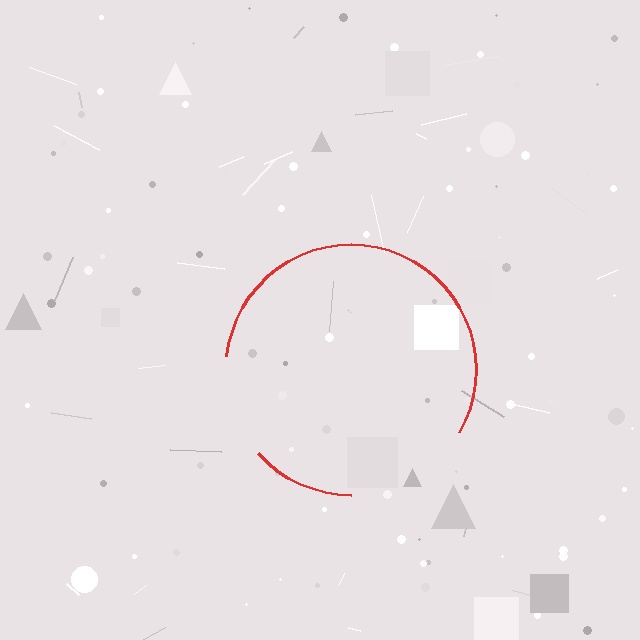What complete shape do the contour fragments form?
The contour fragments form a circle.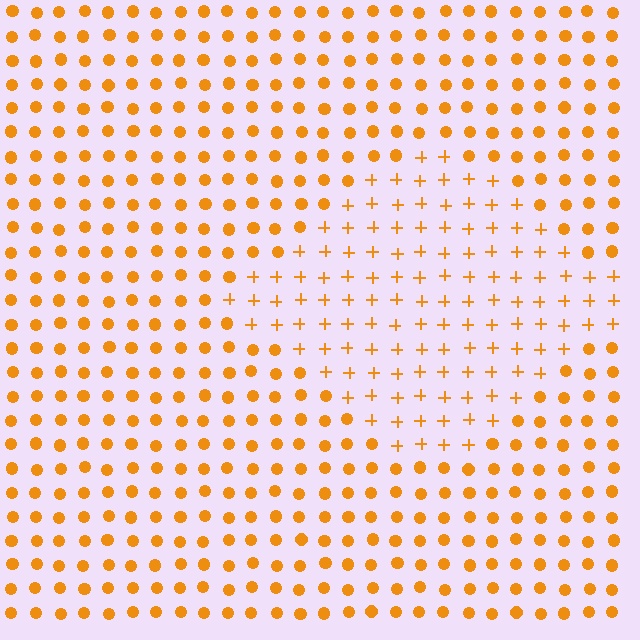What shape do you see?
I see a diamond.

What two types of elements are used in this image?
The image uses plus signs inside the diamond region and circles outside it.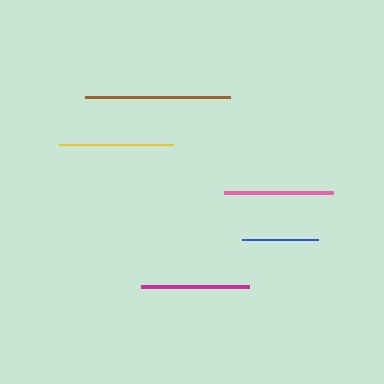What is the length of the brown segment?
The brown segment is approximately 145 pixels long.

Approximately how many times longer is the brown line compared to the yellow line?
The brown line is approximately 1.3 times the length of the yellow line.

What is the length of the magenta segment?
The magenta segment is approximately 108 pixels long.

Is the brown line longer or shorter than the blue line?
The brown line is longer than the blue line.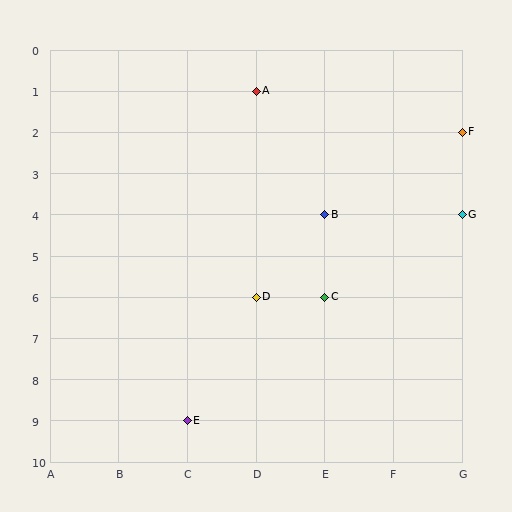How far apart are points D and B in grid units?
Points D and B are 1 column and 2 rows apart (about 2.2 grid units diagonally).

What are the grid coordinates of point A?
Point A is at grid coordinates (D, 1).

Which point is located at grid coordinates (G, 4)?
Point G is at (G, 4).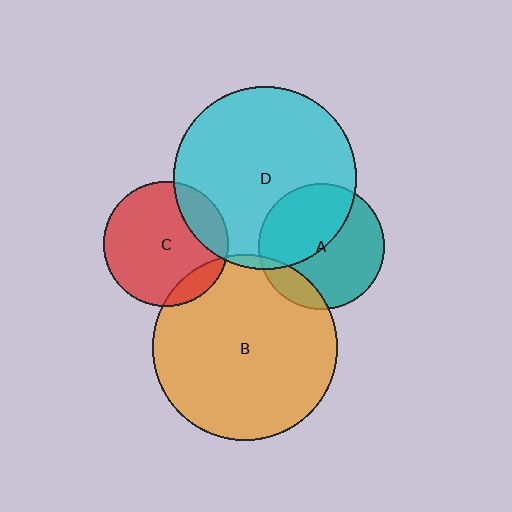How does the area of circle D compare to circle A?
Approximately 2.1 times.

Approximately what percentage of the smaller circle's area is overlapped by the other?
Approximately 45%.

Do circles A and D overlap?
Yes.